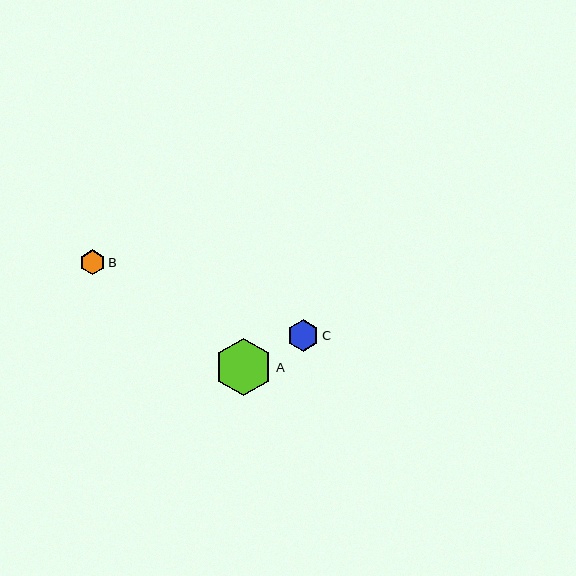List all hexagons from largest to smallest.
From largest to smallest: A, C, B.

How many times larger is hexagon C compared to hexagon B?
Hexagon C is approximately 1.2 times the size of hexagon B.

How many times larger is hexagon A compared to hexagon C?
Hexagon A is approximately 1.8 times the size of hexagon C.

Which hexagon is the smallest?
Hexagon B is the smallest with a size of approximately 25 pixels.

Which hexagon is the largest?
Hexagon A is the largest with a size of approximately 58 pixels.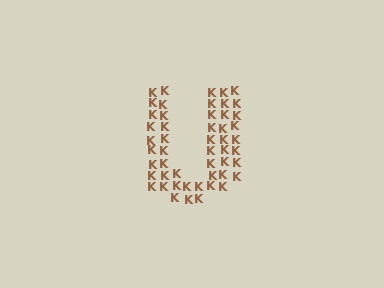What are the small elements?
The small elements are letter K's.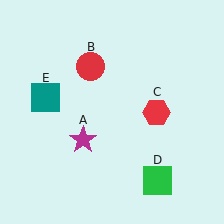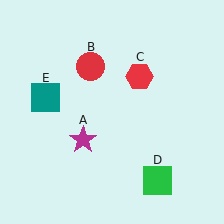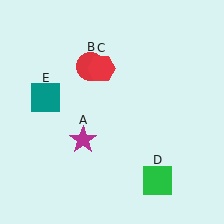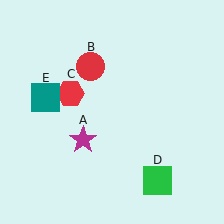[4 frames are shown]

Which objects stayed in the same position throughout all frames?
Magenta star (object A) and red circle (object B) and green square (object D) and teal square (object E) remained stationary.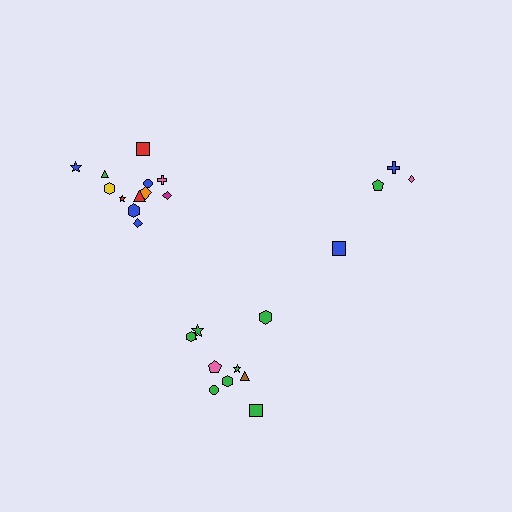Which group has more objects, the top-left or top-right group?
The top-left group.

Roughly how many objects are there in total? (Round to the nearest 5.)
Roughly 25 objects in total.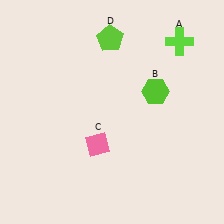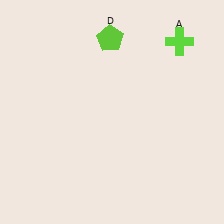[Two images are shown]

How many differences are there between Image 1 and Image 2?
There are 2 differences between the two images.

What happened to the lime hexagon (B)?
The lime hexagon (B) was removed in Image 2. It was in the top-right area of Image 1.